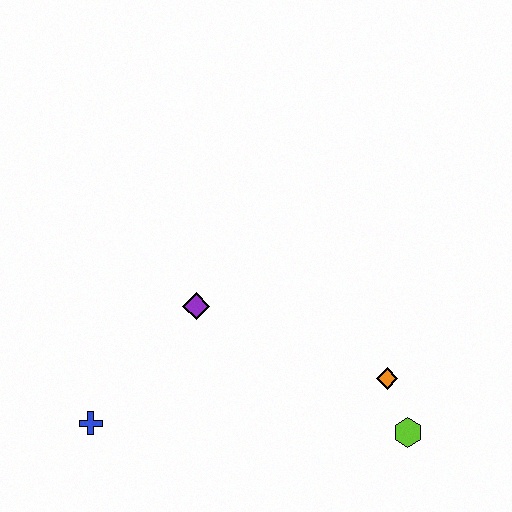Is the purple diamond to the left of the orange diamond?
Yes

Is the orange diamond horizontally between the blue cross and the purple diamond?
No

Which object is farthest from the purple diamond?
The lime hexagon is farthest from the purple diamond.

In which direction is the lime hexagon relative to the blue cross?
The lime hexagon is to the right of the blue cross.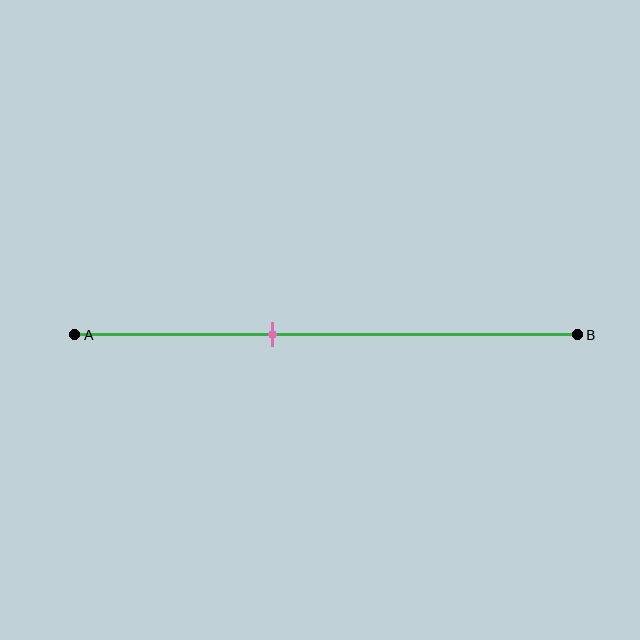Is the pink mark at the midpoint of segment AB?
No, the mark is at about 40% from A, not at the 50% midpoint.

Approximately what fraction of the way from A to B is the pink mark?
The pink mark is approximately 40% of the way from A to B.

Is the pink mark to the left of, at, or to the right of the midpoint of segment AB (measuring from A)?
The pink mark is to the left of the midpoint of segment AB.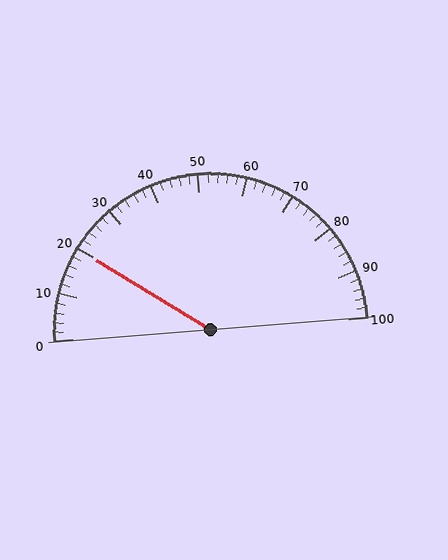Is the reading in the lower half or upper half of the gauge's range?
The reading is in the lower half of the range (0 to 100).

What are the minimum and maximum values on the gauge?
The gauge ranges from 0 to 100.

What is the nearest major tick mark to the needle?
The nearest major tick mark is 20.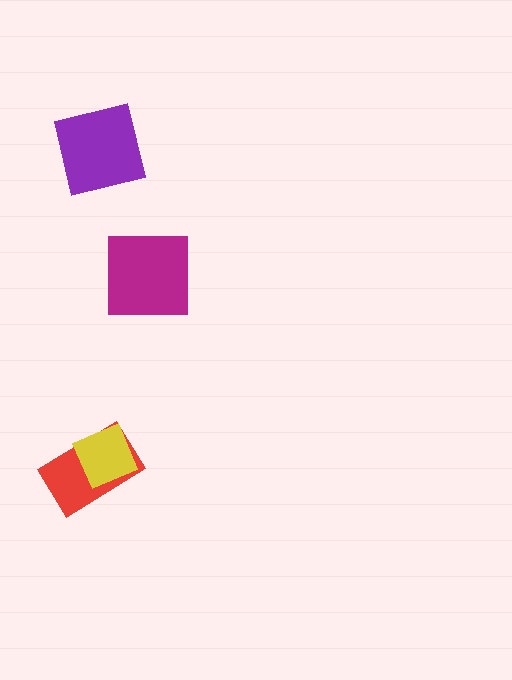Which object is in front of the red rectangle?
The yellow diamond is in front of the red rectangle.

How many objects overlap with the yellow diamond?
1 object overlaps with the yellow diamond.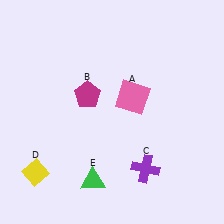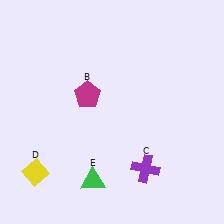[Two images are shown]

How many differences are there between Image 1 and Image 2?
There is 1 difference between the two images.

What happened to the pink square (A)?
The pink square (A) was removed in Image 2. It was in the top-right area of Image 1.